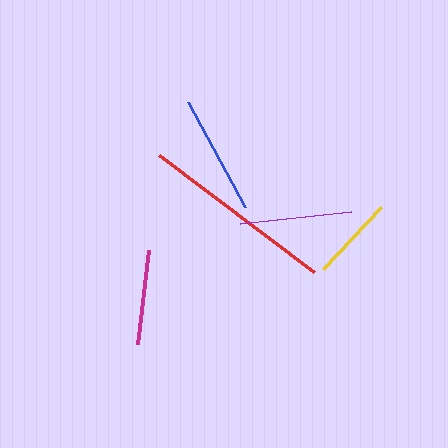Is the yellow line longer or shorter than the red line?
The red line is longer than the yellow line.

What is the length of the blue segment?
The blue segment is approximately 120 pixels long.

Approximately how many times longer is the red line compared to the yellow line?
The red line is approximately 2.3 times the length of the yellow line.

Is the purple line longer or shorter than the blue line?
The blue line is longer than the purple line.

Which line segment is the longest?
The red line is the longest at approximately 194 pixels.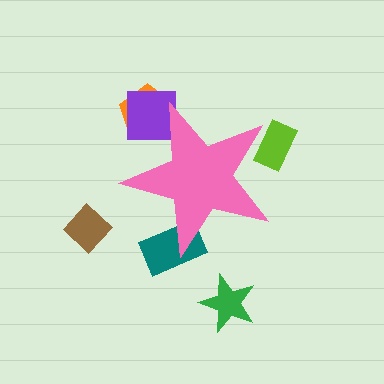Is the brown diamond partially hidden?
No, the brown diamond is fully visible.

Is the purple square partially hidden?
Yes, the purple square is partially hidden behind the pink star.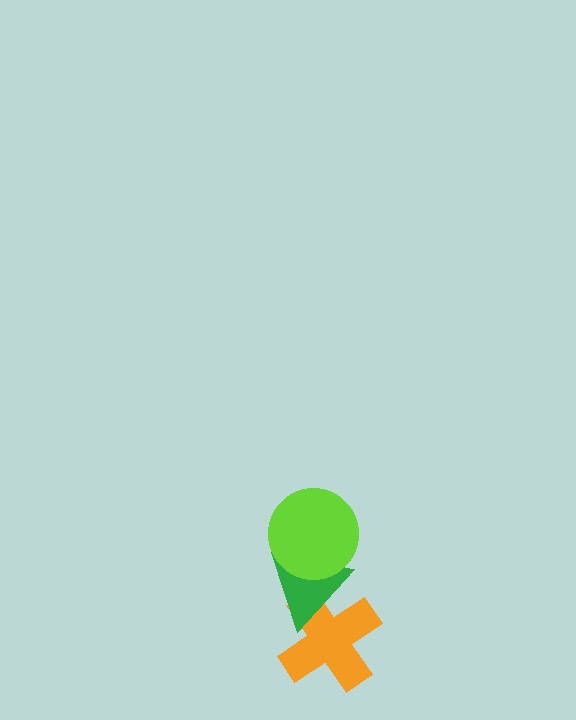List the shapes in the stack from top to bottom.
From top to bottom: the lime circle, the green triangle, the orange cross.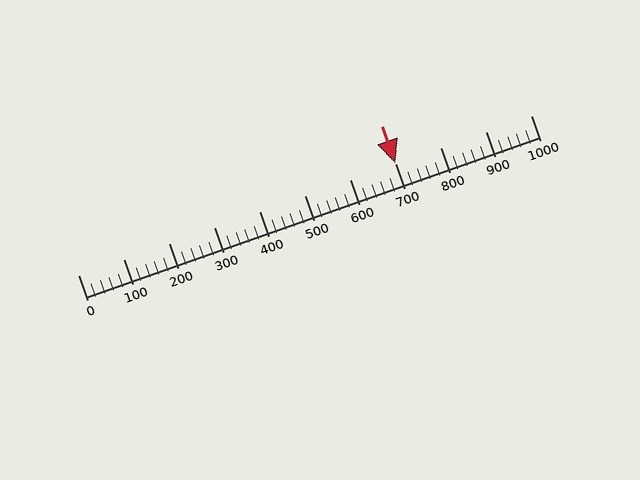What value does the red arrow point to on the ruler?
The red arrow points to approximately 700.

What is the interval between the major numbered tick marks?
The major tick marks are spaced 100 units apart.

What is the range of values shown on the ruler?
The ruler shows values from 0 to 1000.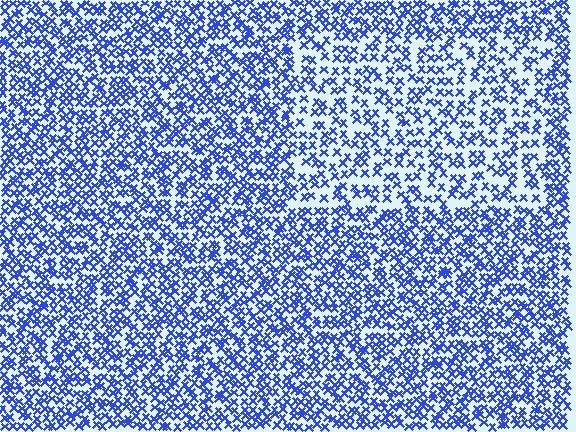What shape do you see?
I see a rectangle.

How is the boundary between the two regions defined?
The boundary is defined by a change in element density (approximately 1.7x ratio). All elements are the same color, size, and shape.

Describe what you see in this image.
The image contains small blue elements arranged at two different densities. A rectangle-shaped region is visible where the elements are less densely packed than the surrounding area.